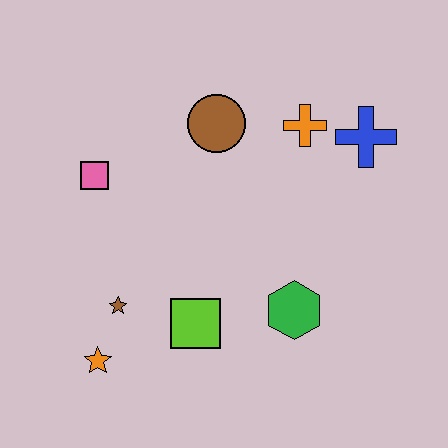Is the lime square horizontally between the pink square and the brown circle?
Yes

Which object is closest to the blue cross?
The orange cross is closest to the blue cross.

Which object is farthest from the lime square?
The blue cross is farthest from the lime square.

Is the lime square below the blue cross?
Yes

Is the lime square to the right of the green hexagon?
No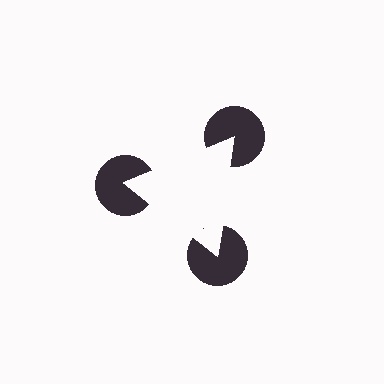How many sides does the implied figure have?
3 sides.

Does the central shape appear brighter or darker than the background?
It typically appears slightly brighter than the background, even though no actual brightness change is drawn.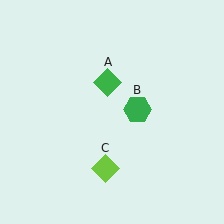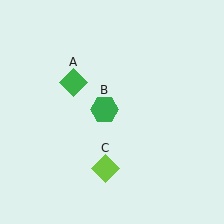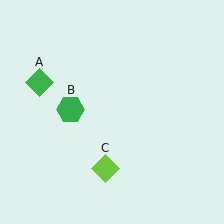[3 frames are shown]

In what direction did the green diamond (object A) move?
The green diamond (object A) moved left.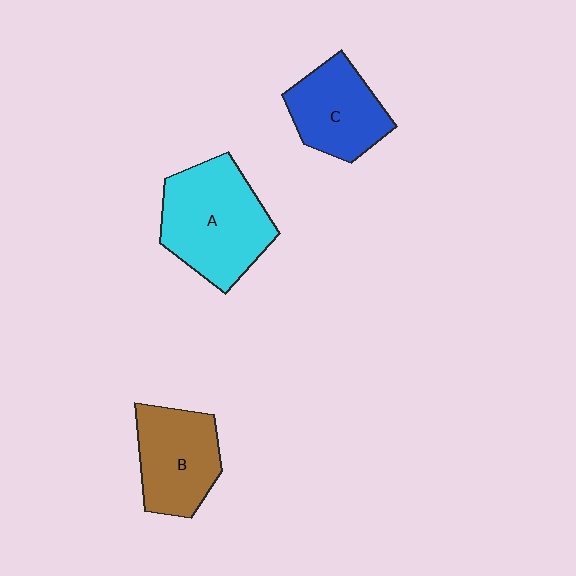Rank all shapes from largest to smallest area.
From largest to smallest: A (cyan), B (brown), C (blue).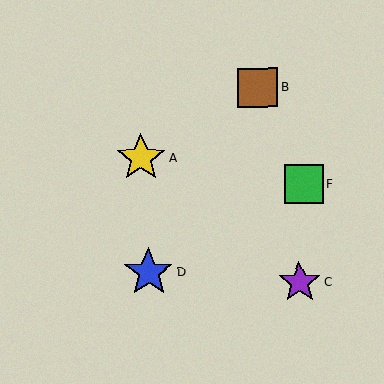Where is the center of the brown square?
The center of the brown square is at (258, 88).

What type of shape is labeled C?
Shape C is a purple star.